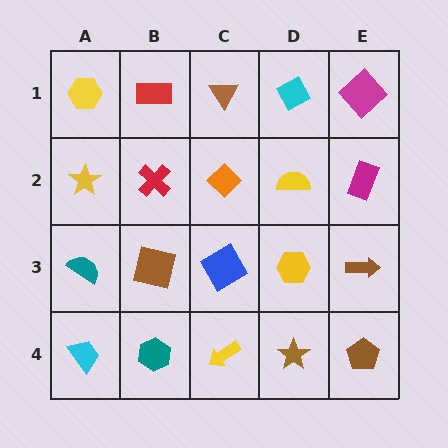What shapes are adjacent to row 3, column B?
A red cross (row 2, column B), a teal hexagon (row 4, column B), a teal semicircle (row 3, column A), a blue square (row 3, column C).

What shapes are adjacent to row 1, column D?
A yellow semicircle (row 2, column D), a brown triangle (row 1, column C), a magenta diamond (row 1, column E).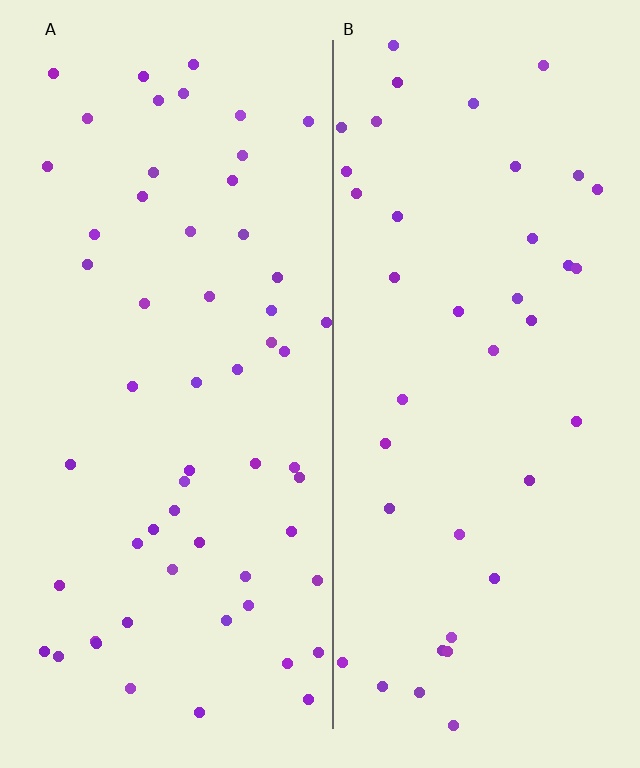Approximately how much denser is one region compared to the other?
Approximately 1.4× — region A over region B.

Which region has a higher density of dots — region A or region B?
A (the left).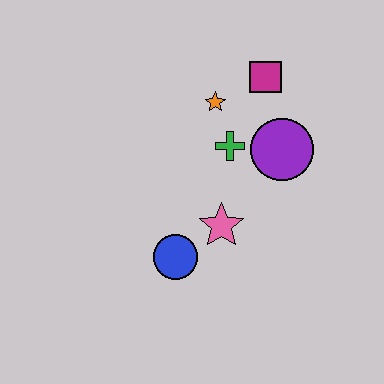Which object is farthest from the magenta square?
The blue circle is farthest from the magenta square.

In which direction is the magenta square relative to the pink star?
The magenta square is above the pink star.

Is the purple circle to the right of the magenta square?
Yes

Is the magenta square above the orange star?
Yes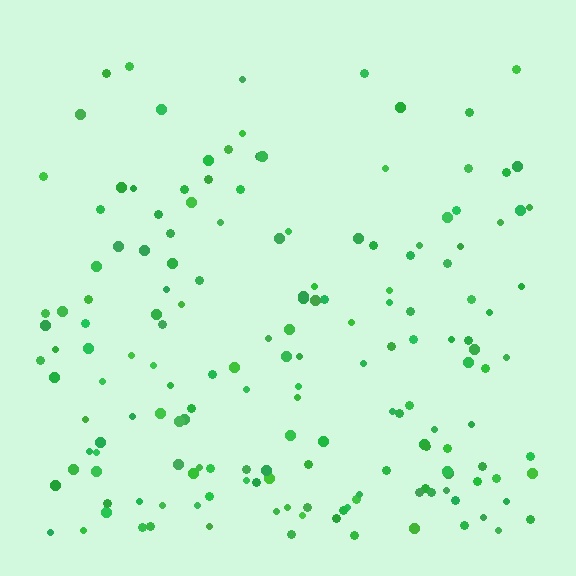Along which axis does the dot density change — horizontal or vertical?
Vertical.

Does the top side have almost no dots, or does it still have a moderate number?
Still a moderate number, just noticeably fewer than the bottom.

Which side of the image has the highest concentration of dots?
The bottom.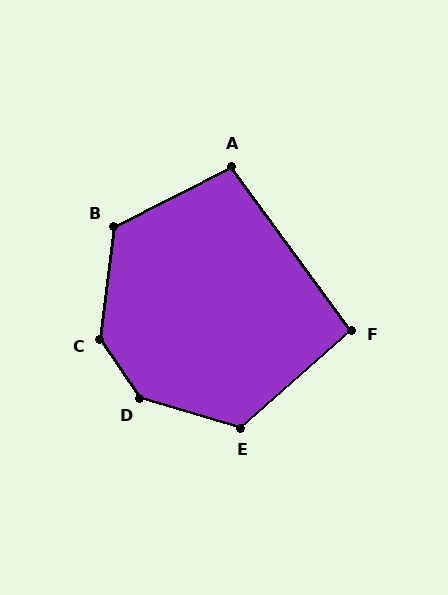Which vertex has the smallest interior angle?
F, at approximately 95 degrees.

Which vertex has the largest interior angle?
D, at approximately 141 degrees.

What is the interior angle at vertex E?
Approximately 122 degrees (obtuse).